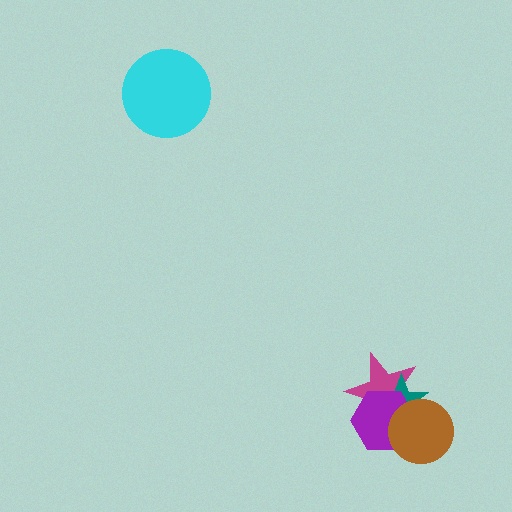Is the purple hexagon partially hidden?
Yes, it is partially covered by another shape.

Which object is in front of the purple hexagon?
The brown circle is in front of the purple hexagon.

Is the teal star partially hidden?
Yes, it is partially covered by another shape.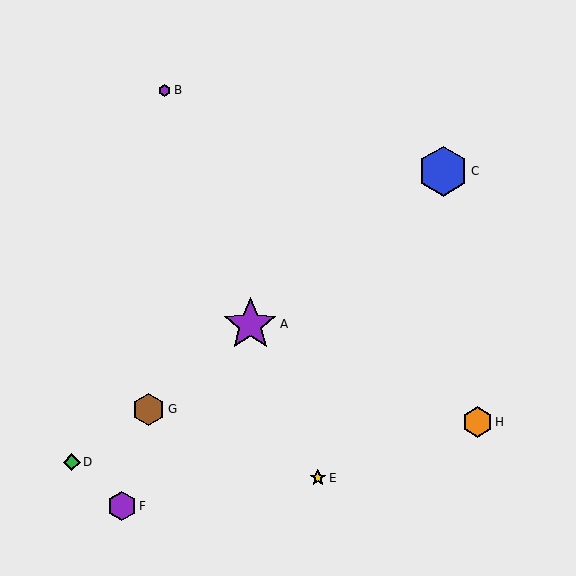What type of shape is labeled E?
Shape E is a yellow star.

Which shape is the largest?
The purple star (labeled A) is the largest.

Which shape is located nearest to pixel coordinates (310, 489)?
The yellow star (labeled E) at (318, 478) is nearest to that location.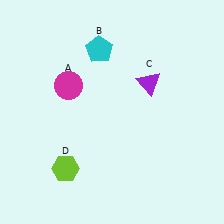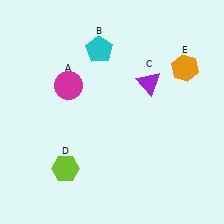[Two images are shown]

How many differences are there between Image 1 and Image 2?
There is 1 difference between the two images.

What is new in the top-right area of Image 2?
An orange hexagon (E) was added in the top-right area of Image 2.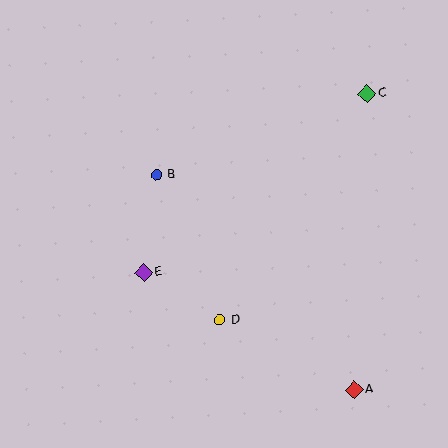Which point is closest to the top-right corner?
Point C is closest to the top-right corner.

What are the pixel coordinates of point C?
Point C is at (367, 94).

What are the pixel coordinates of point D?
Point D is at (220, 320).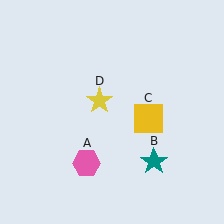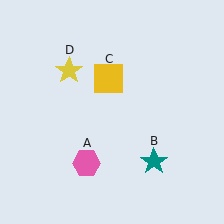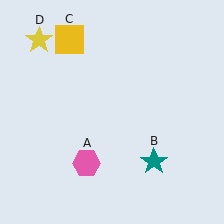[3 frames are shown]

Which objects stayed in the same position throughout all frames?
Pink hexagon (object A) and teal star (object B) remained stationary.